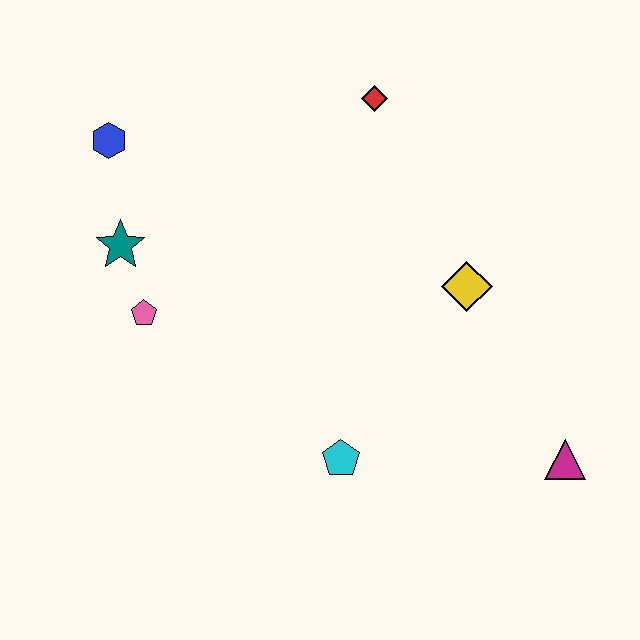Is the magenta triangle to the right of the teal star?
Yes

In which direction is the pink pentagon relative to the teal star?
The pink pentagon is below the teal star.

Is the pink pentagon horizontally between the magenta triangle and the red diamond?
No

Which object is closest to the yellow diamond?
The magenta triangle is closest to the yellow diamond.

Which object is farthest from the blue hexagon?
The magenta triangle is farthest from the blue hexagon.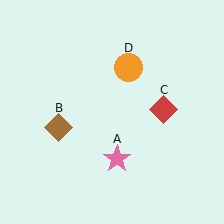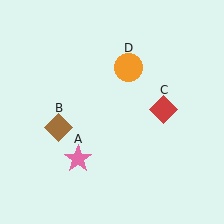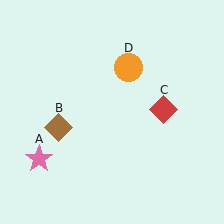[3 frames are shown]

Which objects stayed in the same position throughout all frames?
Brown diamond (object B) and red diamond (object C) and orange circle (object D) remained stationary.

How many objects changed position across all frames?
1 object changed position: pink star (object A).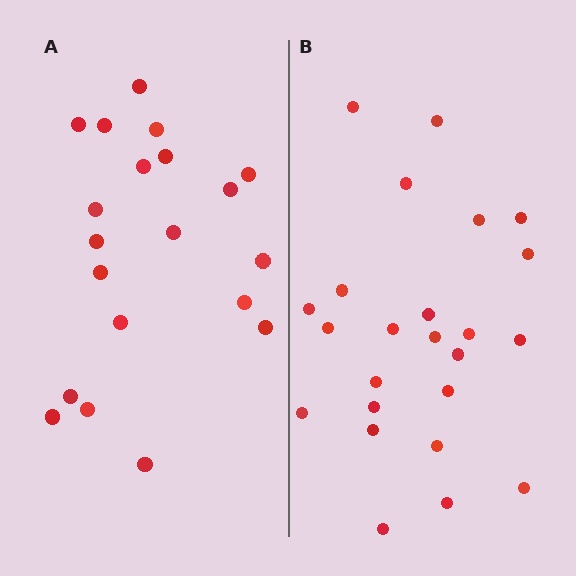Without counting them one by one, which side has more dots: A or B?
Region B (the right region) has more dots.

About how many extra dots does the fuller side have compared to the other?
Region B has about 4 more dots than region A.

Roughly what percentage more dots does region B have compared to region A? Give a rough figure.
About 20% more.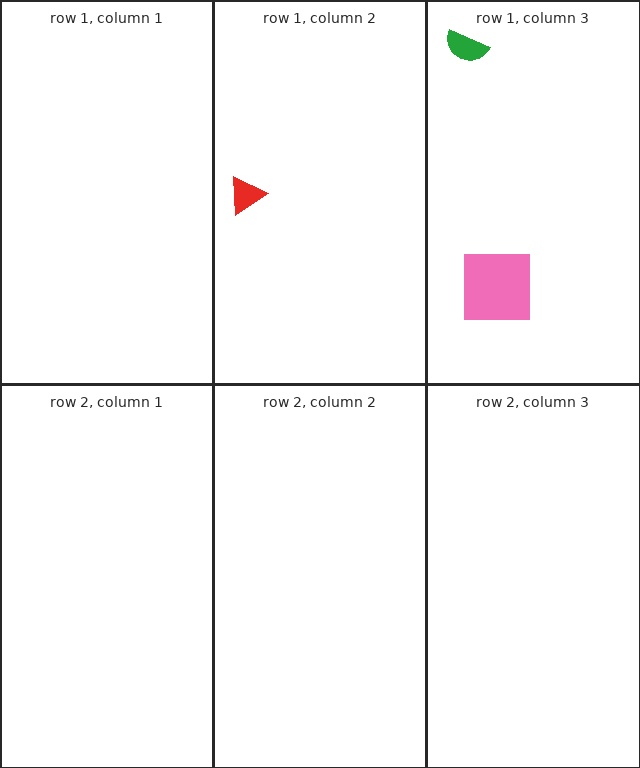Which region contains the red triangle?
The row 1, column 2 region.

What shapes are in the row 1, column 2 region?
The red triangle.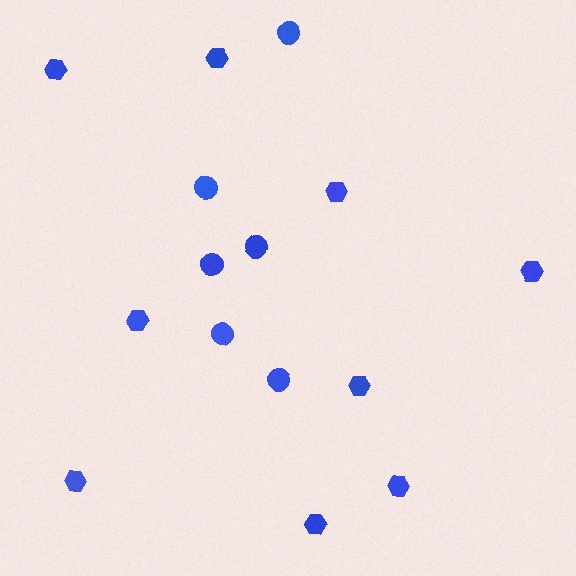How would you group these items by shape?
There are 2 groups: one group of hexagons (9) and one group of circles (6).